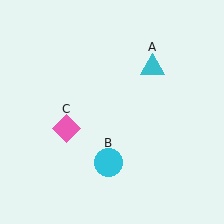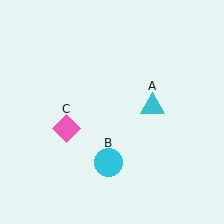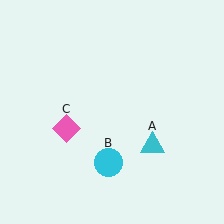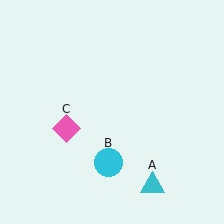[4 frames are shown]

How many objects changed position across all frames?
1 object changed position: cyan triangle (object A).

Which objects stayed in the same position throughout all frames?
Cyan circle (object B) and pink diamond (object C) remained stationary.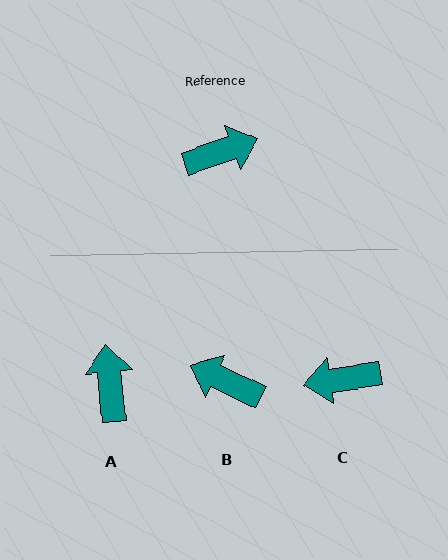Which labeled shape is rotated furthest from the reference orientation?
C, about 170 degrees away.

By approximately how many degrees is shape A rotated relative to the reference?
Approximately 77 degrees counter-clockwise.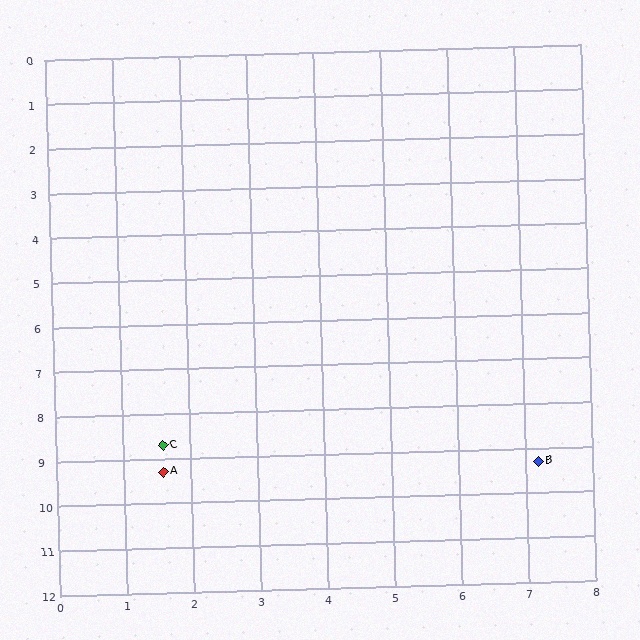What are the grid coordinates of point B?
Point B is at approximately (7.2, 9.3).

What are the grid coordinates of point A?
Point A is at approximately (1.6, 9.3).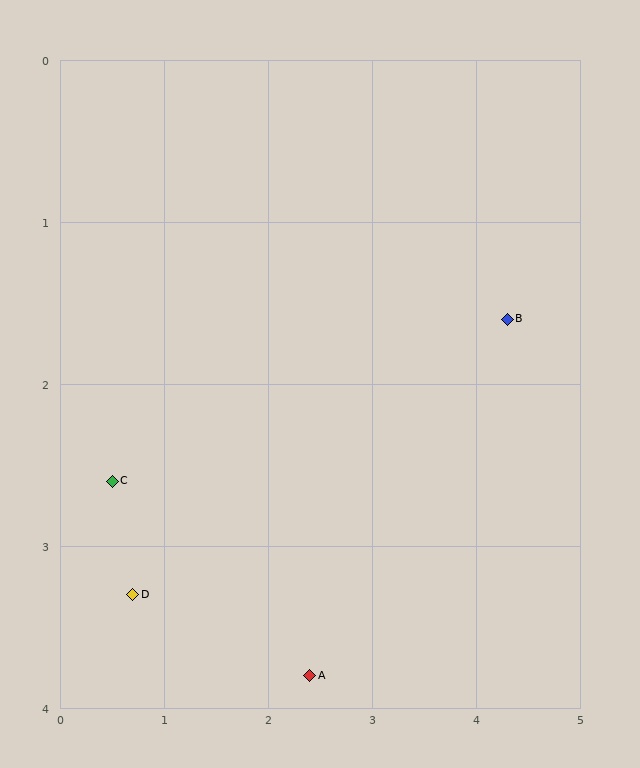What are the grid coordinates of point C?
Point C is at approximately (0.5, 2.6).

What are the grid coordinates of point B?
Point B is at approximately (4.3, 1.6).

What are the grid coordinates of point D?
Point D is at approximately (0.7, 3.3).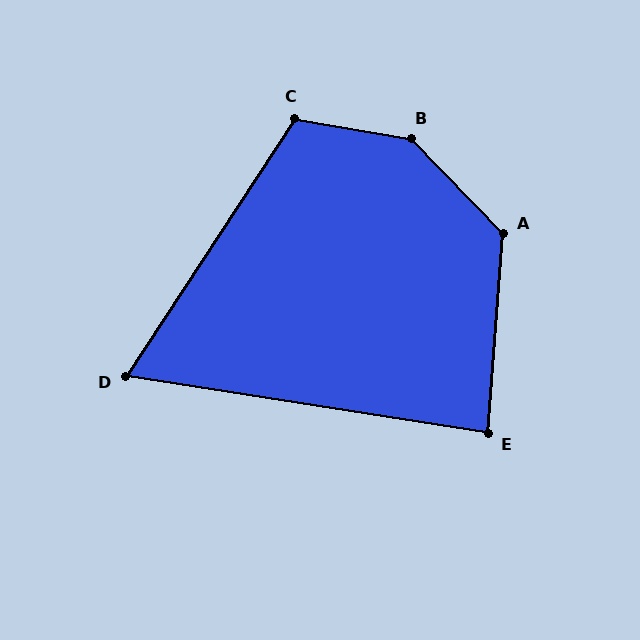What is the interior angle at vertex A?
Approximately 131 degrees (obtuse).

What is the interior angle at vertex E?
Approximately 85 degrees (approximately right).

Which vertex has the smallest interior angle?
D, at approximately 66 degrees.